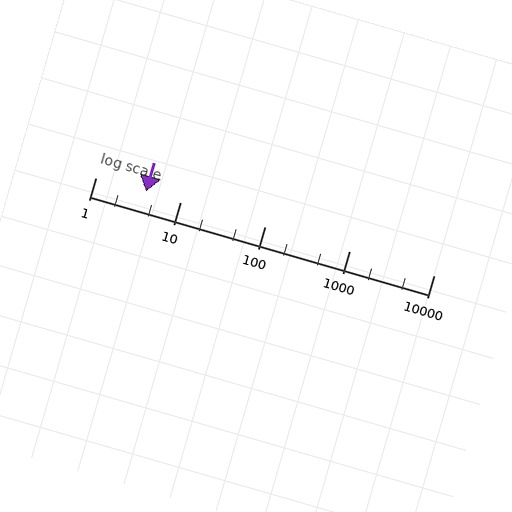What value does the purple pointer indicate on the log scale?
The pointer indicates approximately 3.9.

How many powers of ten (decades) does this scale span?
The scale spans 4 decades, from 1 to 10000.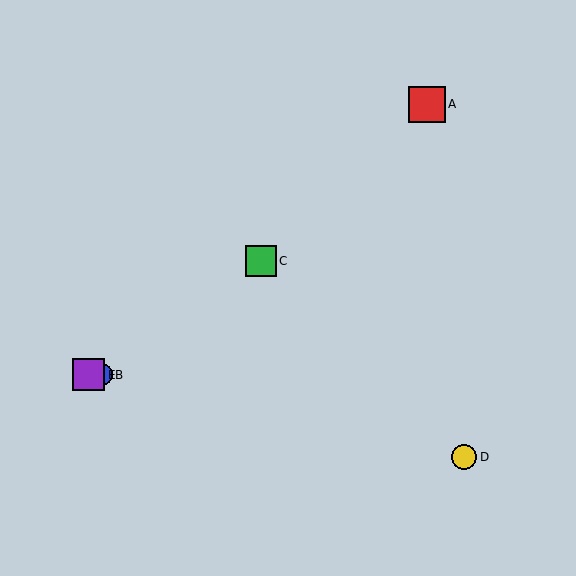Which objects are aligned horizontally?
Objects B, E are aligned horizontally.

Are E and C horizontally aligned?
No, E is at y≈375 and C is at y≈261.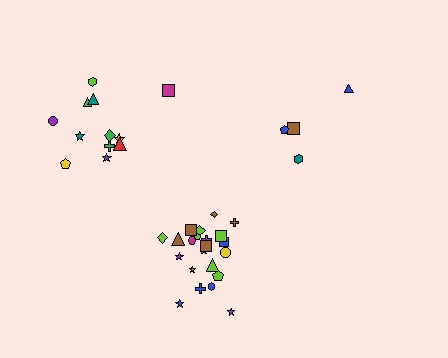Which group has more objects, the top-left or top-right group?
The top-left group.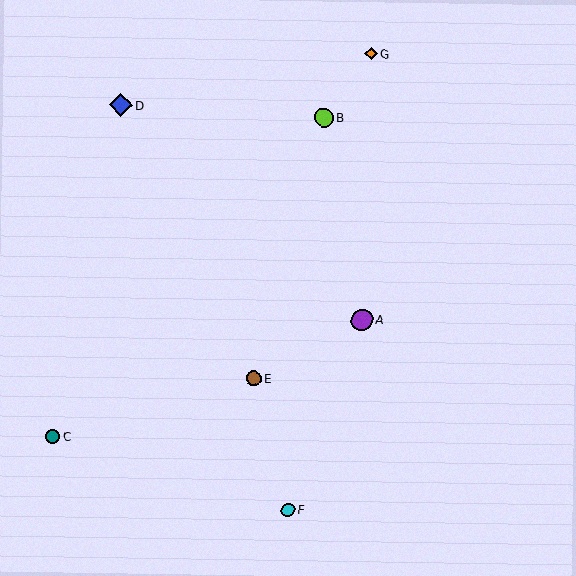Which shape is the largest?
The blue diamond (labeled D) is the largest.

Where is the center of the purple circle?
The center of the purple circle is at (362, 320).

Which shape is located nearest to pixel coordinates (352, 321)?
The purple circle (labeled A) at (362, 320) is nearest to that location.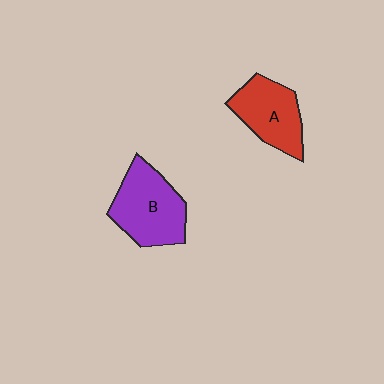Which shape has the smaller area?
Shape A (red).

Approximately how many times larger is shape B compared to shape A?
Approximately 1.2 times.